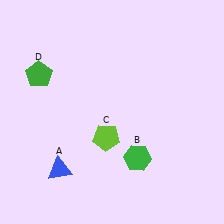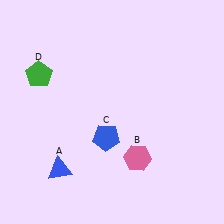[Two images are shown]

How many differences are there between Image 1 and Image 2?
There are 2 differences between the two images.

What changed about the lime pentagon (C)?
In Image 1, C is lime. In Image 2, it changed to blue.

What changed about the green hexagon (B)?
In Image 1, B is green. In Image 2, it changed to pink.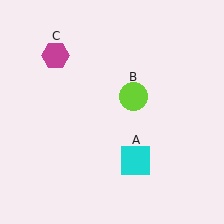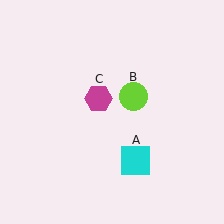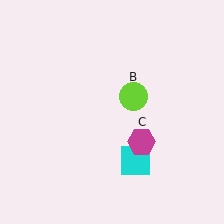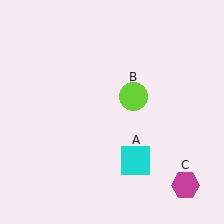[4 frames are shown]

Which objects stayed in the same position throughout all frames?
Cyan square (object A) and lime circle (object B) remained stationary.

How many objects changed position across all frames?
1 object changed position: magenta hexagon (object C).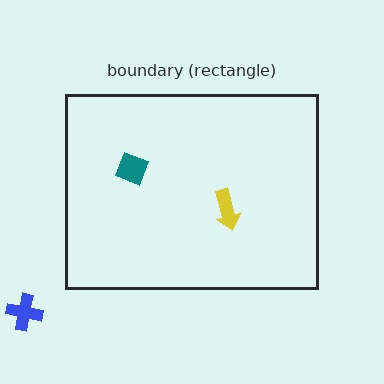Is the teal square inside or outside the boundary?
Inside.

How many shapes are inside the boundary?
2 inside, 1 outside.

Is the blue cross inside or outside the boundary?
Outside.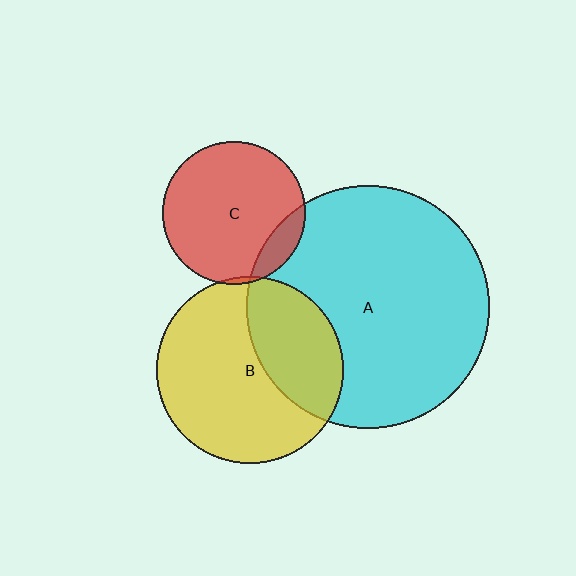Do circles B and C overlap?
Yes.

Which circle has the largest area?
Circle A (cyan).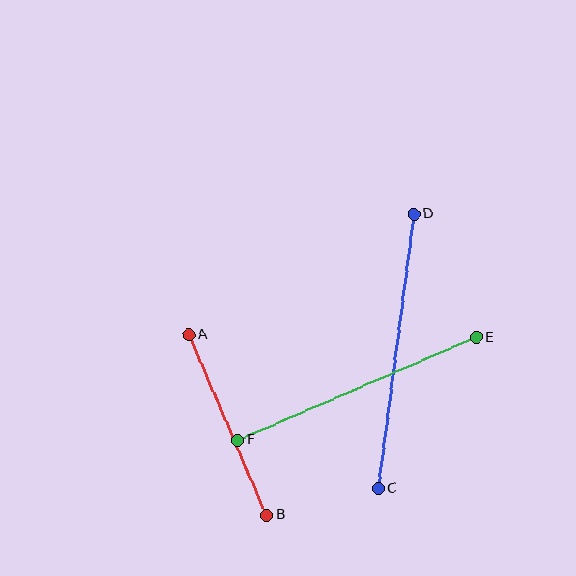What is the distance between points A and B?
The distance is approximately 196 pixels.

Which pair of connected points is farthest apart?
Points C and D are farthest apart.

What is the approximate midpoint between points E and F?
The midpoint is at approximately (357, 389) pixels.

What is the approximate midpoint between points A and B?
The midpoint is at approximately (228, 425) pixels.